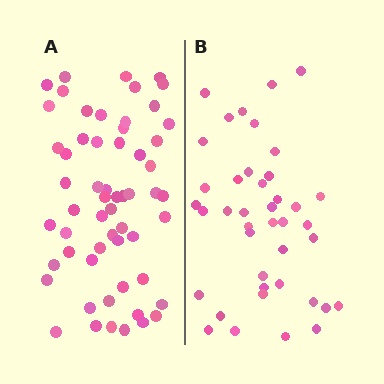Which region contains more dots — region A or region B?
Region A (the left region) has more dots.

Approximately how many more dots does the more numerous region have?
Region A has approximately 15 more dots than region B.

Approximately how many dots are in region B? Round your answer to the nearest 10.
About 40 dots. (The exact count is 41, which rounds to 40.)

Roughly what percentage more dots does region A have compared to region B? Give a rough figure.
About 40% more.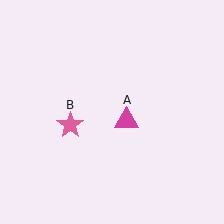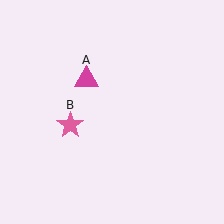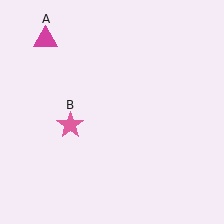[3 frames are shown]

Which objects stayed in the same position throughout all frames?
Pink star (object B) remained stationary.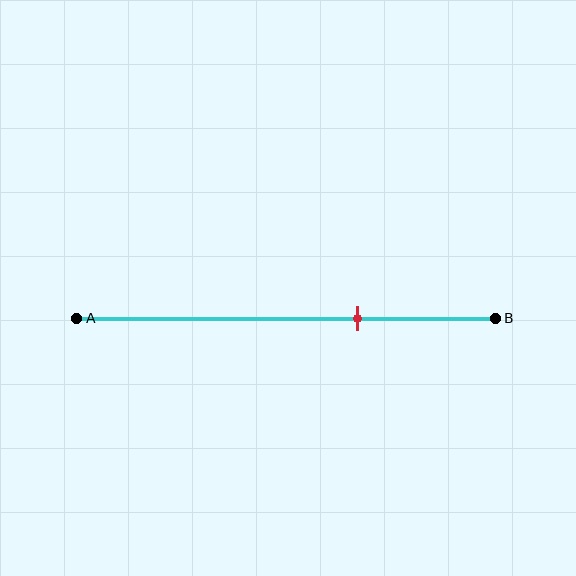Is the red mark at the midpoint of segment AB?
No, the mark is at about 65% from A, not at the 50% midpoint.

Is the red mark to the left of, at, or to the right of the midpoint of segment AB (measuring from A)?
The red mark is to the right of the midpoint of segment AB.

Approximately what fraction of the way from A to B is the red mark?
The red mark is approximately 65% of the way from A to B.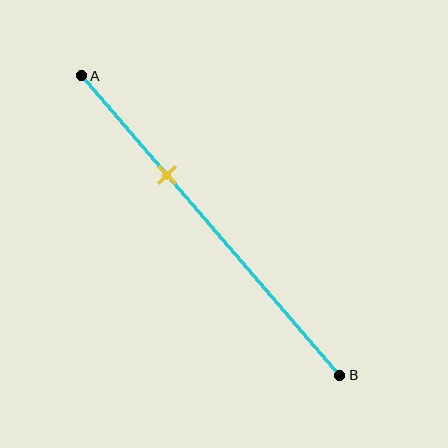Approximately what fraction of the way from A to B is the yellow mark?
The yellow mark is approximately 35% of the way from A to B.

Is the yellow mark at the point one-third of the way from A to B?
Yes, the mark is approximately at the one-third point.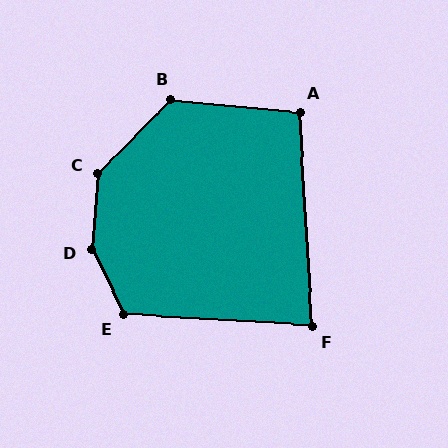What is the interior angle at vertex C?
Approximately 141 degrees (obtuse).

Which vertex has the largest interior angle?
D, at approximately 148 degrees.